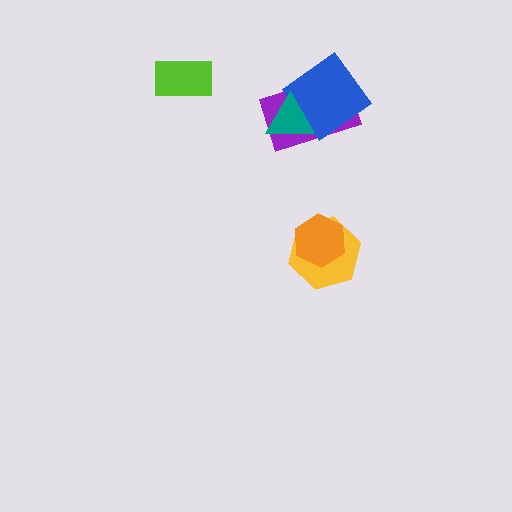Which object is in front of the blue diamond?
The teal triangle is in front of the blue diamond.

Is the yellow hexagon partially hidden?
Yes, it is partially covered by another shape.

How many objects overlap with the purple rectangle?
2 objects overlap with the purple rectangle.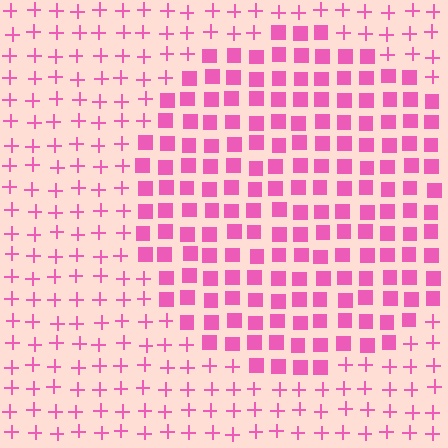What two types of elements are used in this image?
The image uses squares inside the circle region and plus signs outside it.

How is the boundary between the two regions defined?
The boundary is defined by a change in element shape: squares inside vs. plus signs outside. All elements share the same color and spacing.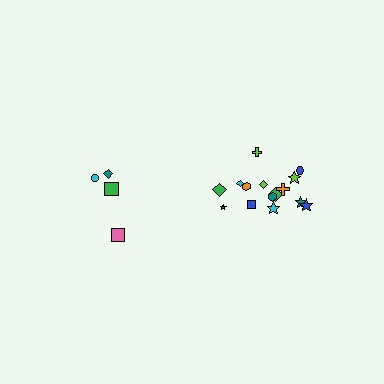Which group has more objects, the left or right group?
The right group.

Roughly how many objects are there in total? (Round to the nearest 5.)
Roughly 20 objects in total.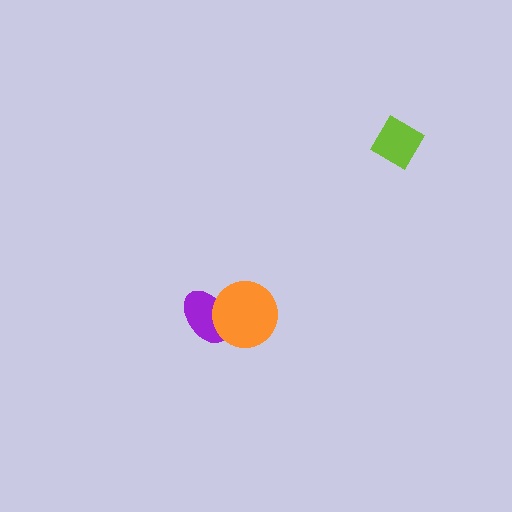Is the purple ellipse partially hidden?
Yes, it is partially covered by another shape.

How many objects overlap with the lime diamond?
0 objects overlap with the lime diamond.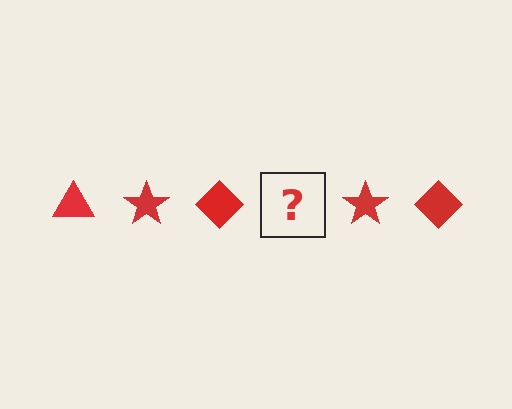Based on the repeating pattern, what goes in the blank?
The blank should be a red triangle.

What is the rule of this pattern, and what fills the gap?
The rule is that the pattern cycles through triangle, star, diamond shapes in red. The gap should be filled with a red triangle.